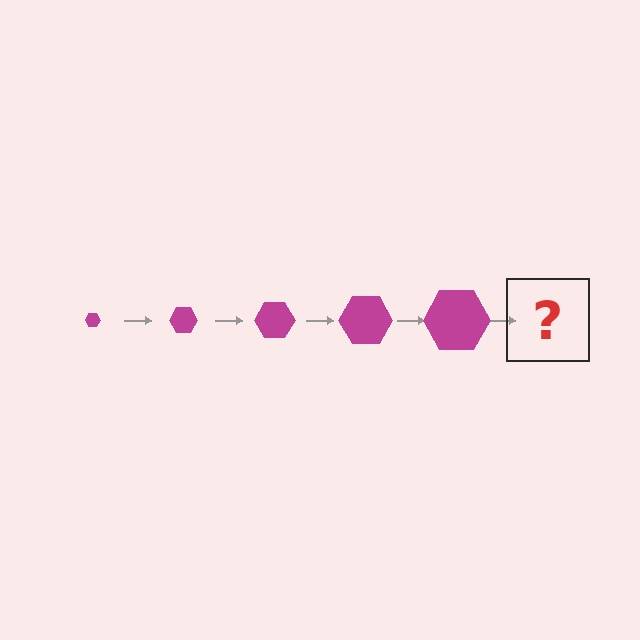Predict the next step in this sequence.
The next step is a magenta hexagon, larger than the previous one.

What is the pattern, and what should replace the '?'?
The pattern is that the hexagon gets progressively larger each step. The '?' should be a magenta hexagon, larger than the previous one.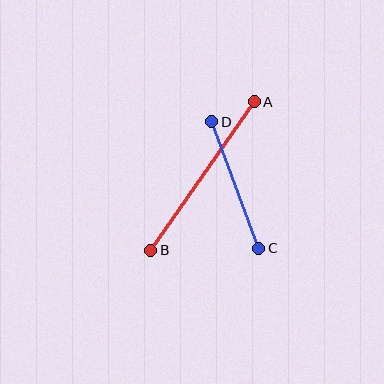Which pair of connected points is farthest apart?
Points A and B are farthest apart.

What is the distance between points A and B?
The distance is approximately 181 pixels.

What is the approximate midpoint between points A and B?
The midpoint is at approximately (202, 176) pixels.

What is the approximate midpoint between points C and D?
The midpoint is at approximately (235, 185) pixels.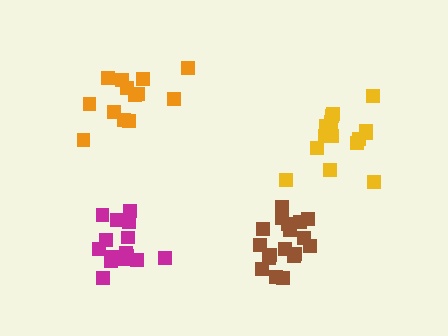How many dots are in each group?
Group 1: 15 dots, Group 2: 13 dots, Group 3: 18 dots, Group 4: 17 dots (63 total).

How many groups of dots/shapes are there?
There are 4 groups.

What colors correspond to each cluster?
The clusters are colored: yellow, orange, brown, magenta.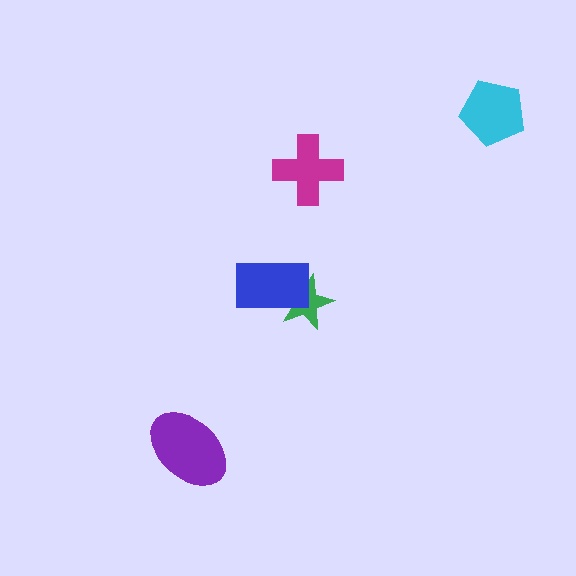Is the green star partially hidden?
Yes, it is partially covered by another shape.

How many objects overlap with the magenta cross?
0 objects overlap with the magenta cross.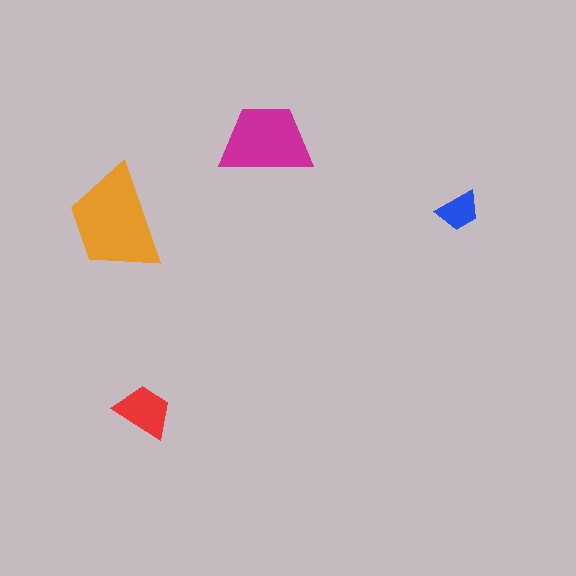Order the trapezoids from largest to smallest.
the orange one, the magenta one, the red one, the blue one.